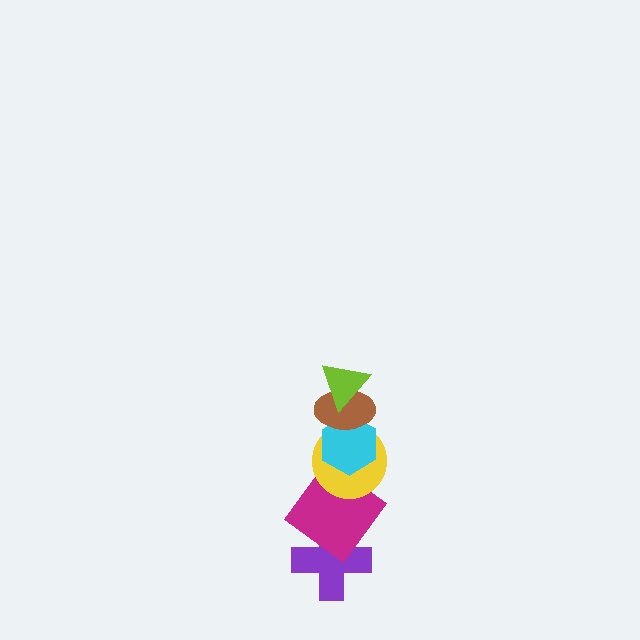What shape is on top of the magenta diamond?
The yellow circle is on top of the magenta diamond.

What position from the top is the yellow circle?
The yellow circle is 4th from the top.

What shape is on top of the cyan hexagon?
The brown ellipse is on top of the cyan hexagon.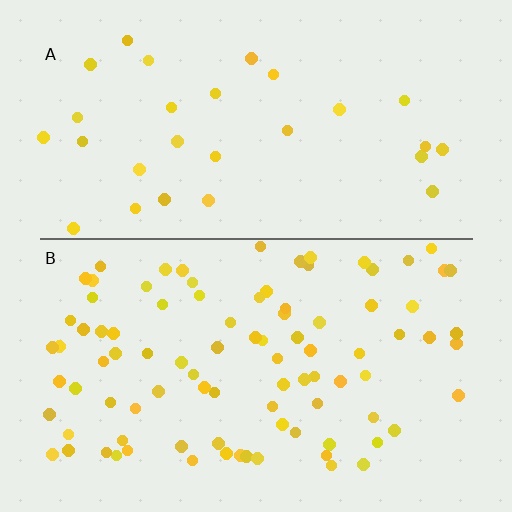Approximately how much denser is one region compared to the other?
Approximately 3.1× — region B over region A.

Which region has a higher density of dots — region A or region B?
B (the bottom).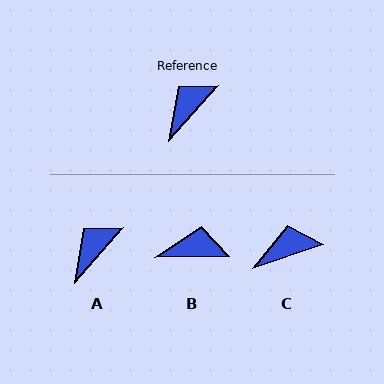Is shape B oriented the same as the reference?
No, it is off by about 47 degrees.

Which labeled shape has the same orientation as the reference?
A.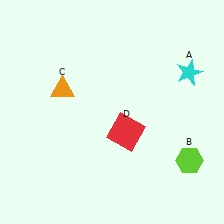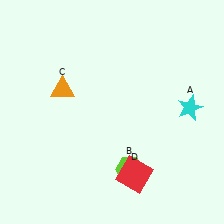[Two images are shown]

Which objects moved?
The objects that moved are: the cyan star (A), the lime hexagon (B), the red square (D).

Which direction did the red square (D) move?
The red square (D) moved down.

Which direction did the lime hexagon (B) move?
The lime hexagon (B) moved left.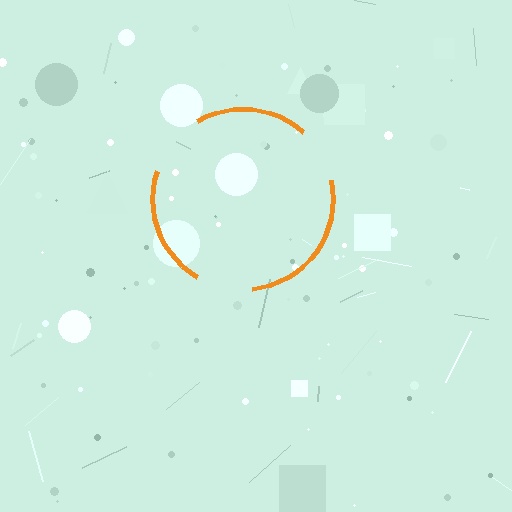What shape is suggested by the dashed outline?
The dashed outline suggests a circle.